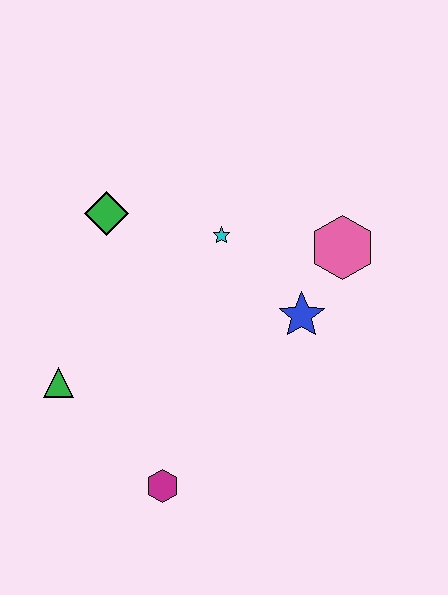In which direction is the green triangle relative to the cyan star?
The green triangle is to the left of the cyan star.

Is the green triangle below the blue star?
Yes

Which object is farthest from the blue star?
The green triangle is farthest from the blue star.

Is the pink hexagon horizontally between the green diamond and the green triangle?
No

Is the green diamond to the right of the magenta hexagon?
No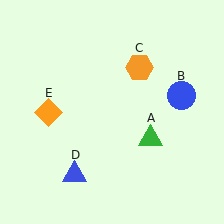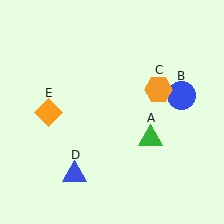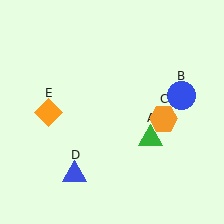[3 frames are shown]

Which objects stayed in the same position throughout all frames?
Green triangle (object A) and blue circle (object B) and blue triangle (object D) and orange diamond (object E) remained stationary.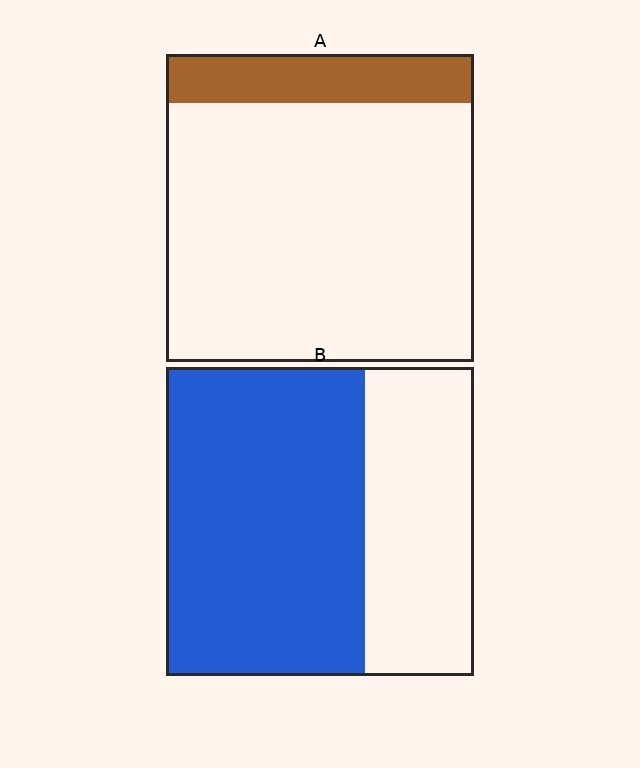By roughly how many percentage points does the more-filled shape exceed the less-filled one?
By roughly 50 percentage points (B over A).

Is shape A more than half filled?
No.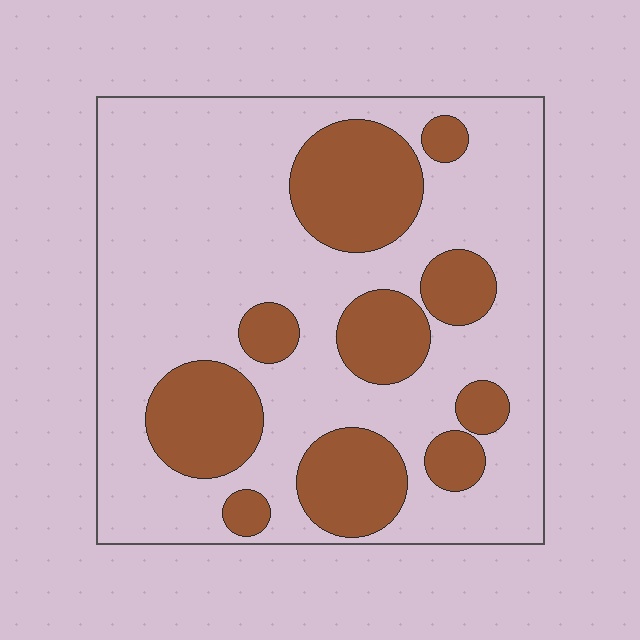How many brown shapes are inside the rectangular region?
10.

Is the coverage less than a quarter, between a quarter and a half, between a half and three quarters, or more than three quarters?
Between a quarter and a half.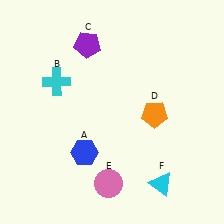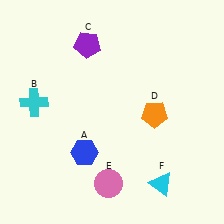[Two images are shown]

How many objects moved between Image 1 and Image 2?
1 object moved between the two images.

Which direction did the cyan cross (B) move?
The cyan cross (B) moved left.